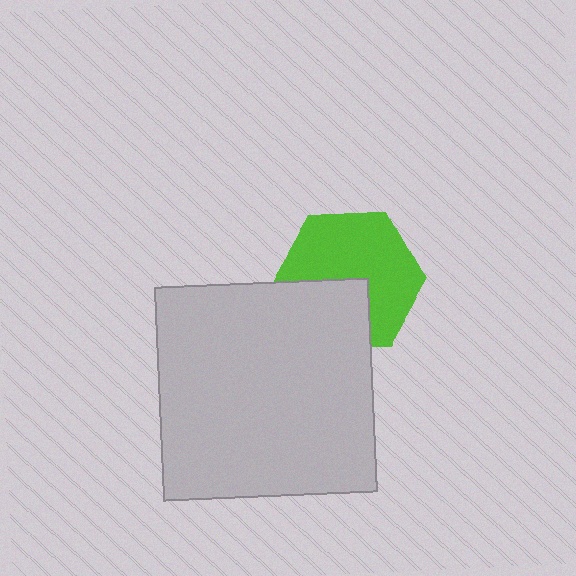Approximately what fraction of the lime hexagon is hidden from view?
Roughly 35% of the lime hexagon is hidden behind the light gray square.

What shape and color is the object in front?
The object in front is a light gray square.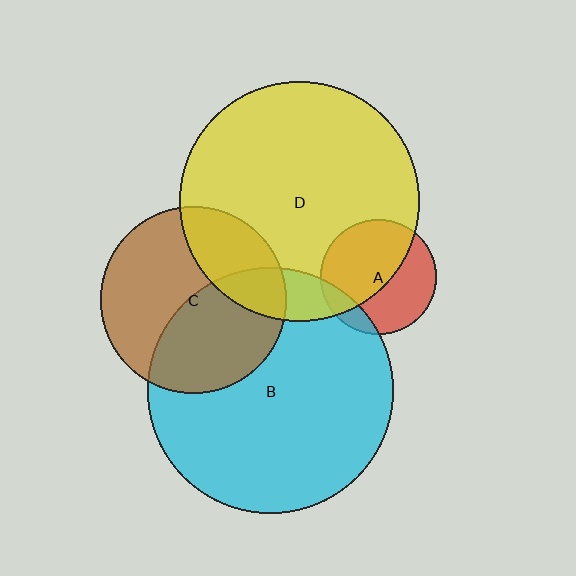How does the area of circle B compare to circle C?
Approximately 1.7 times.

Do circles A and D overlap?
Yes.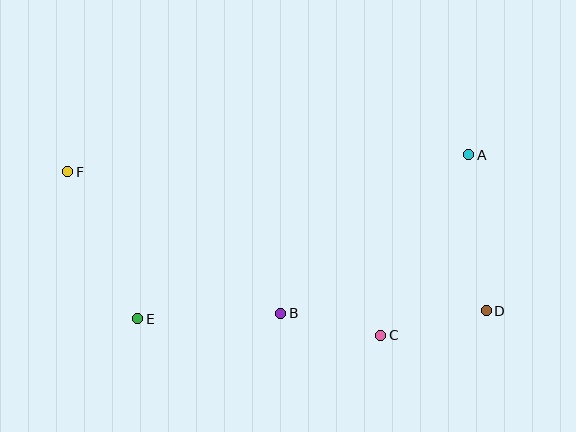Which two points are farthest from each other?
Points D and F are farthest from each other.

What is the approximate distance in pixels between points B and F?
The distance between B and F is approximately 256 pixels.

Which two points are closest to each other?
Points B and C are closest to each other.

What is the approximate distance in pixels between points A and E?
The distance between A and E is approximately 369 pixels.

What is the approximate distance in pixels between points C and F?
The distance between C and F is approximately 353 pixels.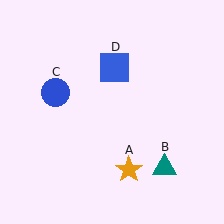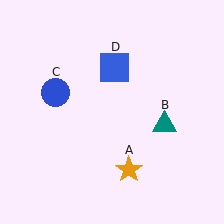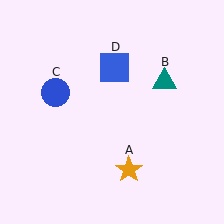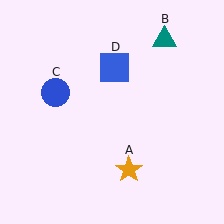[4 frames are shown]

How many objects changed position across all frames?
1 object changed position: teal triangle (object B).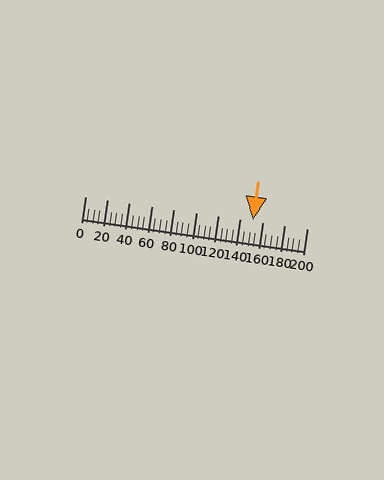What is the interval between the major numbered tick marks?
The major tick marks are spaced 20 units apart.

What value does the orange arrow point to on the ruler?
The orange arrow points to approximately 151.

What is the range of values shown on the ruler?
The ruler shows values from 0 to 200.